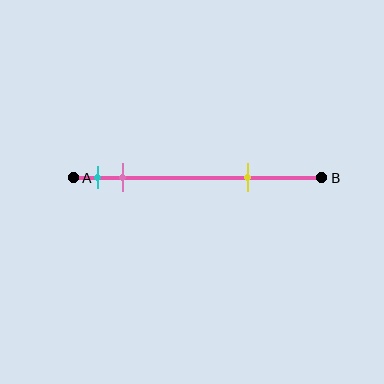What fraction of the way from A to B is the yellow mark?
The yellow mark is approximately 70% (0.7) of the way from A to B.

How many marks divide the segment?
There are 3 marks dividing the segment.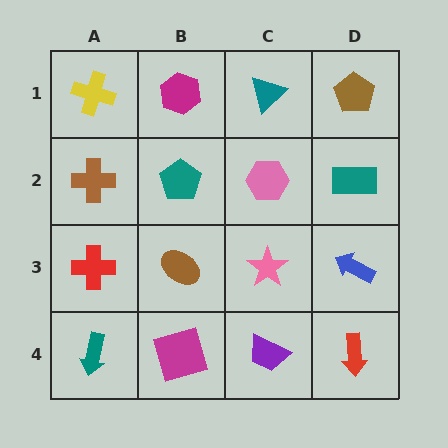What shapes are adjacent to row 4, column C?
A pink star (row 3, column C), a magenta square (row 4, column B), a red arrow (row 4, column D).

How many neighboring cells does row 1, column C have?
3.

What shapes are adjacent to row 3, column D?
A teal rectangle (row 2, column D), a red arrow (row 4, column D), a pink star (row 3, column C).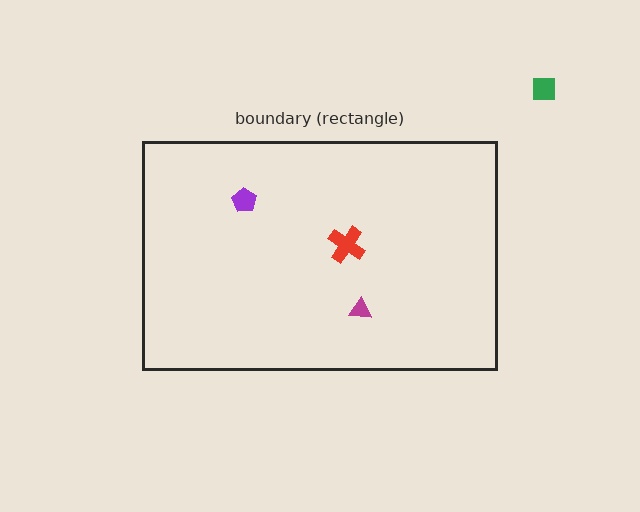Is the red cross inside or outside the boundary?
Inside.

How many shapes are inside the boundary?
3 inside, 1 outside.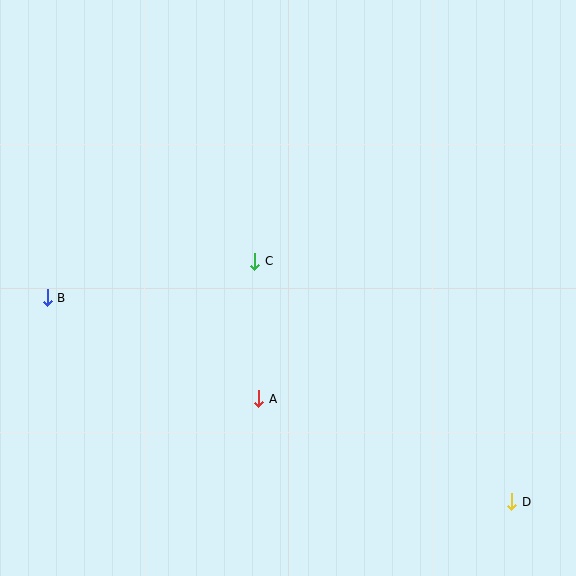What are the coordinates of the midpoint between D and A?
The midpoint between D and A is at (385, 450).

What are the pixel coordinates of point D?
Point D is at (512, 502).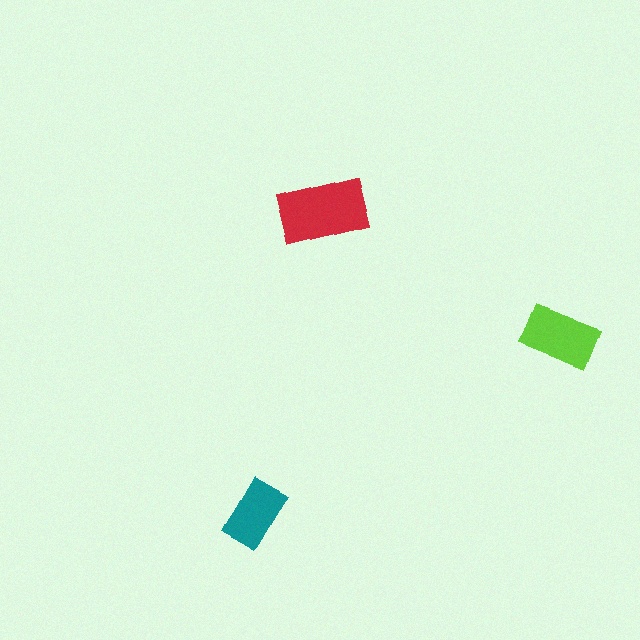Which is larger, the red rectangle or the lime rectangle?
The red one.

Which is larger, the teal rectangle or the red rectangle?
The red one.